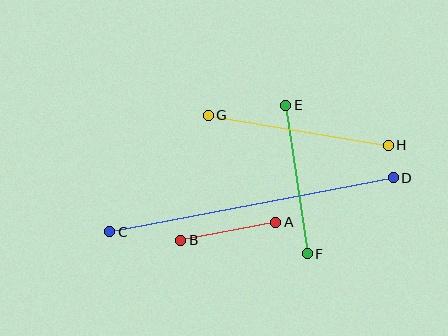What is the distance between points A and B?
The distance is approximately 97 pixels.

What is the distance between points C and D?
The distance is approximately 289 pixels.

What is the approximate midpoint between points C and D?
The midpoint is at approximately (251, 205) pixels.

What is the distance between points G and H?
The distance is approximately 182 pixels.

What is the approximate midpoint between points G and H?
The midpoint is at approximately (298, 130) pixels.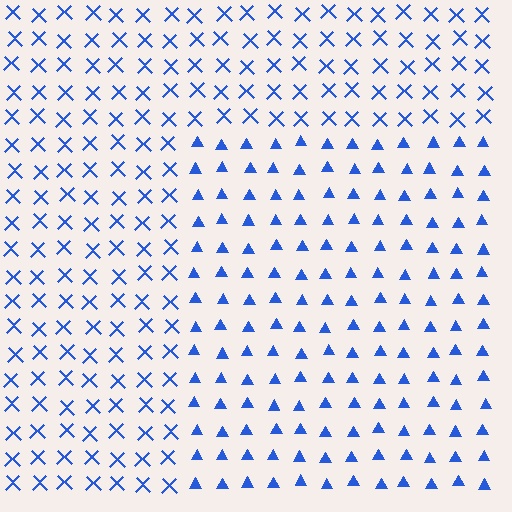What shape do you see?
I see a rectangle.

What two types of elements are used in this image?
The image uses triangles inside the rectangle region and X marks outside it.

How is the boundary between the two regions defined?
The boundary is defined by a change in element shape: triangles inside vs. X marks outside. All elements share the same color and spacing.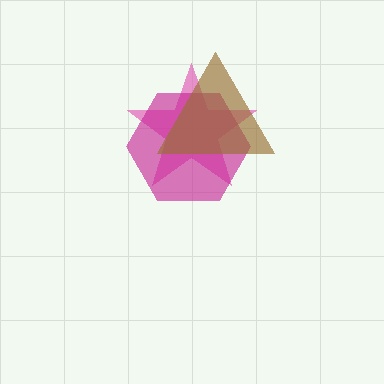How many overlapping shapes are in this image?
There are 3 overlapping shapes in the image.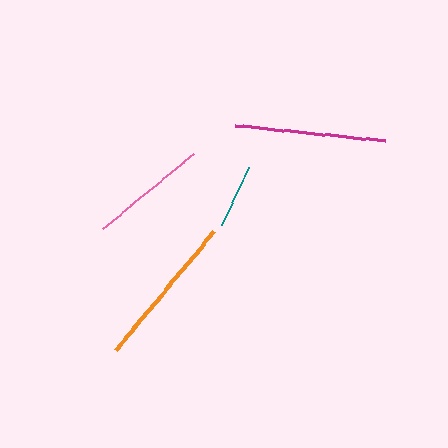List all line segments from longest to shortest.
From longest to shortest: orange, magenta, pink, teal.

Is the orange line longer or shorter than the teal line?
The orange line is longer than the teal line.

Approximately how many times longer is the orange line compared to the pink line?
The orange line is approximately 1.3 times the length of the pink line.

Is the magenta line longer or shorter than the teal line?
The magenta line is longer than the teal line.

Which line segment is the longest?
The orange line is the longest at approximately 153 pixels.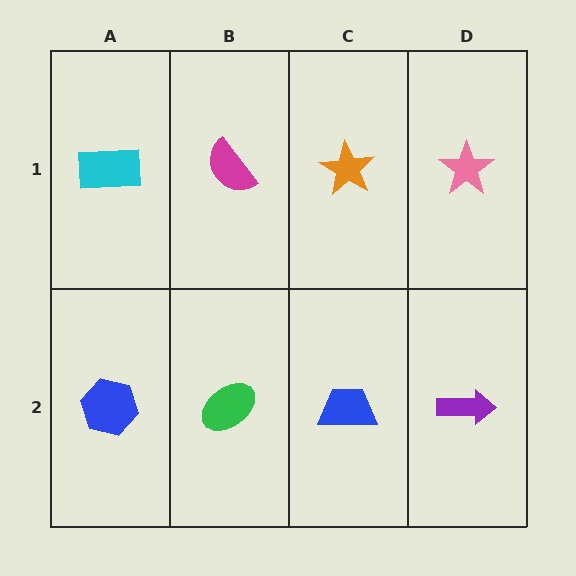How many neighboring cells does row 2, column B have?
3.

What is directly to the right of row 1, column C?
A pink star.